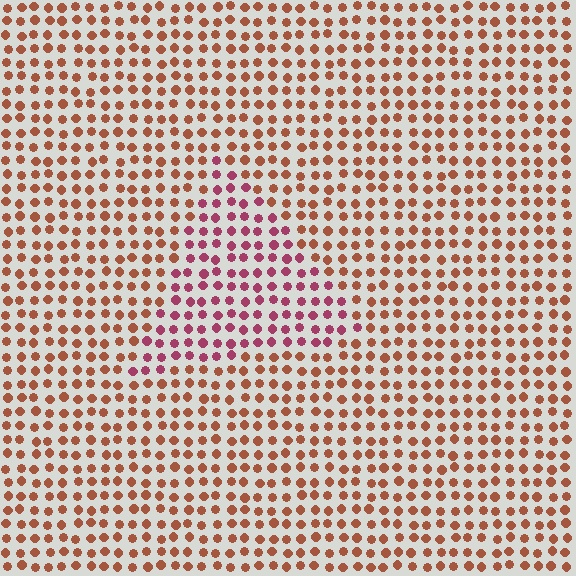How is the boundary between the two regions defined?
The boundary is defined purely by a slight shift in hue (about 39 degrees). Spacing, size, and orientation are identical on both sides.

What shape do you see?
I see a triangle.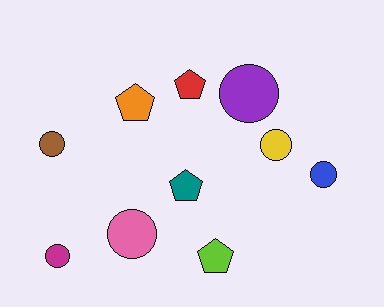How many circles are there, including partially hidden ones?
There are 6 circles.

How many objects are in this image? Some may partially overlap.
There are 10 objects.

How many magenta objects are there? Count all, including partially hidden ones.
There is 1 magenta object.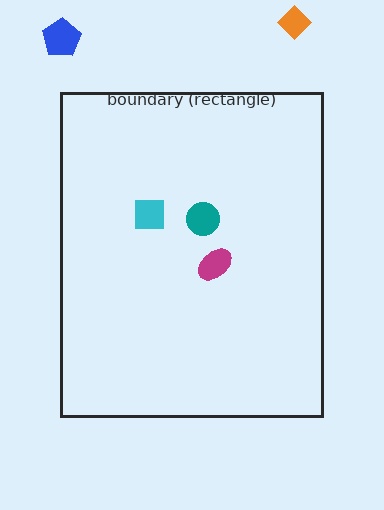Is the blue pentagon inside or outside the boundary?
Outside.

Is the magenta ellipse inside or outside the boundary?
Inside.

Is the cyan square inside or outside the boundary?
Inside.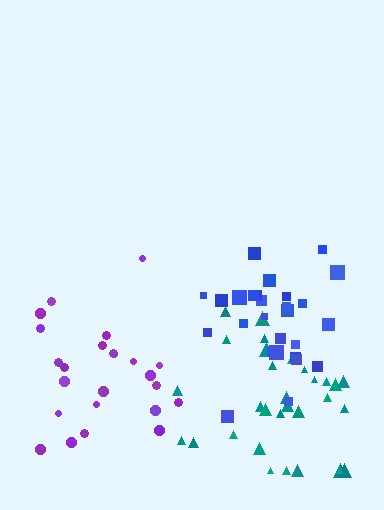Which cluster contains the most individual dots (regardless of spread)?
Teal (32).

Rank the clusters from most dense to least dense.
blue, purple, teal.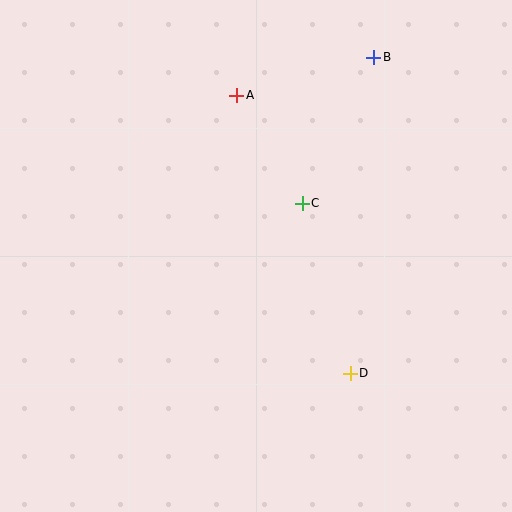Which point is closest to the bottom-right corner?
Point D is closest to the bottom-right corner.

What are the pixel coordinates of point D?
Point D is at (350, 373).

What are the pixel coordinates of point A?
Point A is at (237, 95).